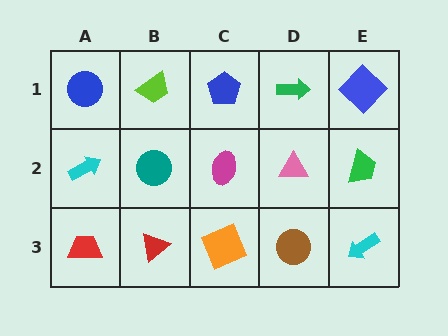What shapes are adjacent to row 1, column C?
A magenta ellipse (row 2, column C), a lime trapezoid (row 1, column B), a green arrow (row 1, column D).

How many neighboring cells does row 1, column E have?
2.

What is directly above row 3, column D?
A pink triangle.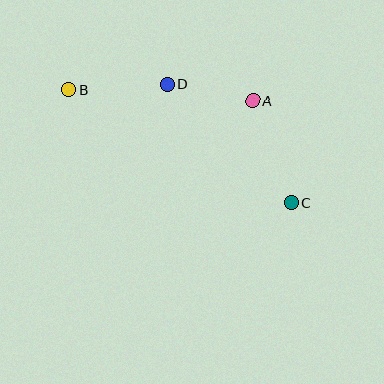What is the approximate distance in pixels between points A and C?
The distance between A and C is approximately 108 pixels.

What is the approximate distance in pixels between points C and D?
The distance between C and D is approximately 172 pixels.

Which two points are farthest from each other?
Points B and C are farthest from each other.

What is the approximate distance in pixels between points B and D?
The distance between B and D is approximately 99 pixels.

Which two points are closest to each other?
Points A and D are closest to each other.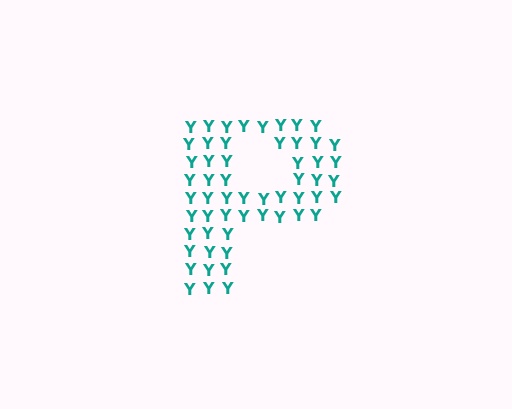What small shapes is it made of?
It is made of small letter Y's.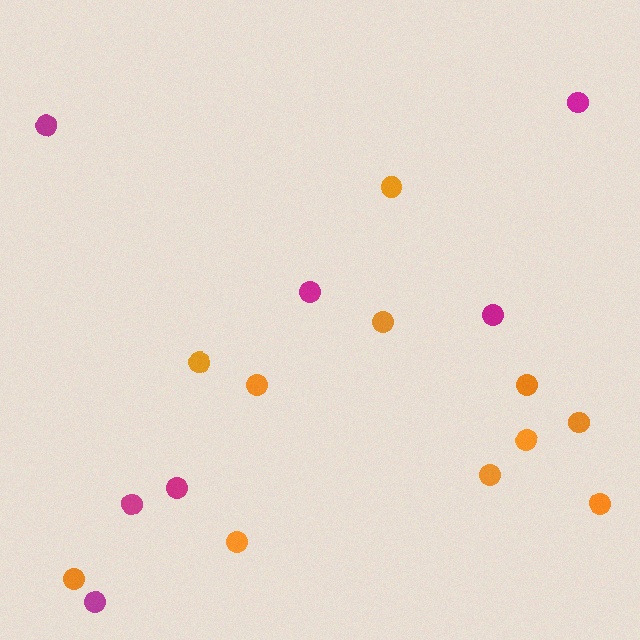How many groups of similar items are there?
There are 2 groups: one group of orange circles (11) and one group of magenta circles (7).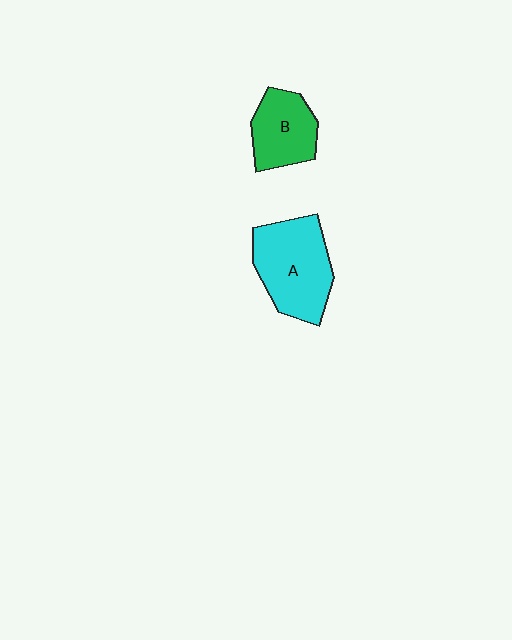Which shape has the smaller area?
Shape B (green).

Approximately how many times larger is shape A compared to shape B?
Approximately 1.5 times.